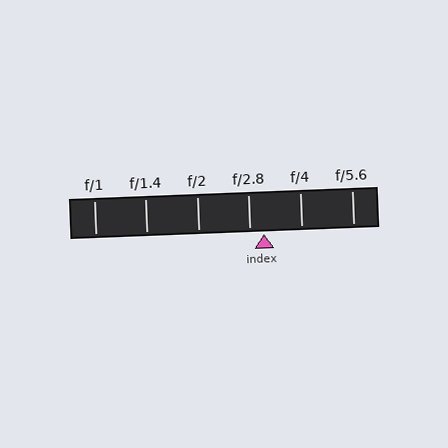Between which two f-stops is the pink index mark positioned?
The index mark is between f/2.8 and f/4.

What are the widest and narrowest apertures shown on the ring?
The widest aperture shown is f/1 and the narrowest is f/5.6.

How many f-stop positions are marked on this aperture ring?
There are 6 f-stop positions marked.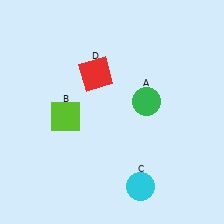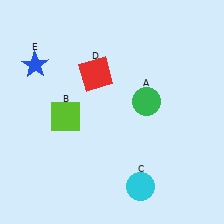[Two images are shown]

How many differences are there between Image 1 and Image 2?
There is 1 difference between the two images.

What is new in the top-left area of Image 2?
A blue star (E) was added in the top-left area of Image 2.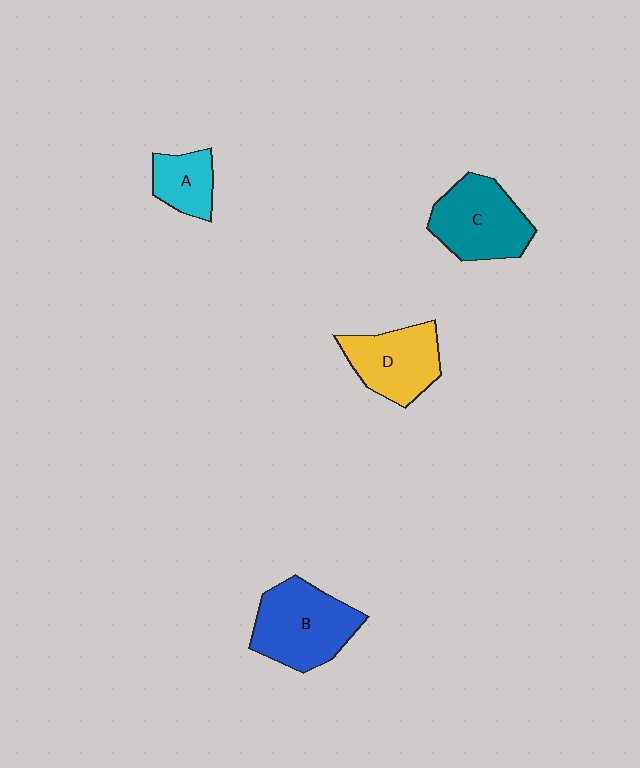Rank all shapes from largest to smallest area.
From largest to smallest: B (blue), C (teal), D (yellow), A (cyan).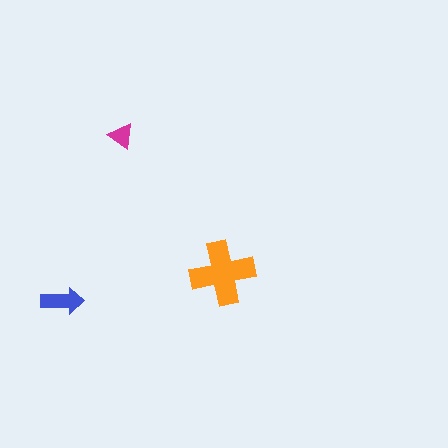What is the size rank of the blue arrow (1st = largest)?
2nd.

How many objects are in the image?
There are 3 objects in the image.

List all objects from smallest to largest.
The magenta triangle, the blue arrow, the orange cross.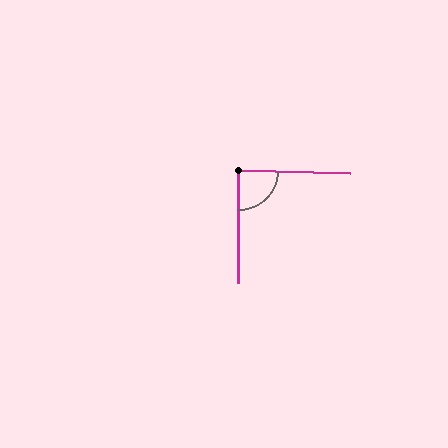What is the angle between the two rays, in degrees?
Approximately 89 degrees.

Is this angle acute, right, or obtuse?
It is approximately a right angle.